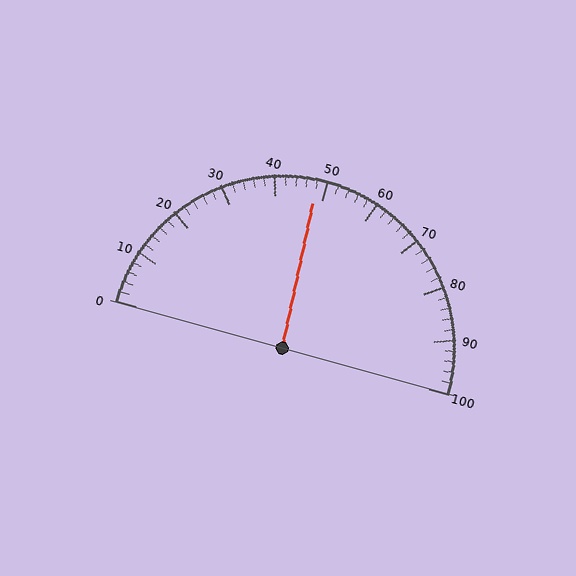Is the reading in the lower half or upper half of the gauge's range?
The reading is in the lower half of the range (0 to 100).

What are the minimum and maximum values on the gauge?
The gauge ranges from 0 to 100.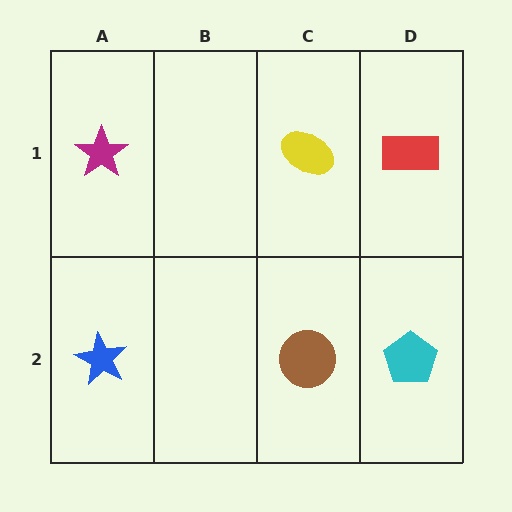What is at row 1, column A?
A magenta star.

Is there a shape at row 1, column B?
No, that cell is empty.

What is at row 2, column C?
A brown circle.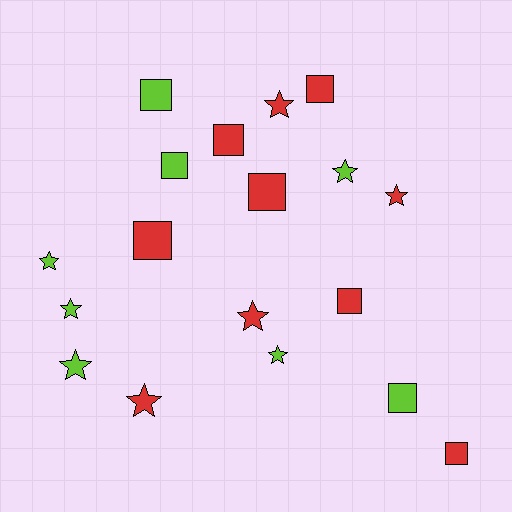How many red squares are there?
There are 6 red squares.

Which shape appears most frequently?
Star, with 9 objects.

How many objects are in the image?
There are 18 objects.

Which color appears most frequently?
Red, with 10 objects.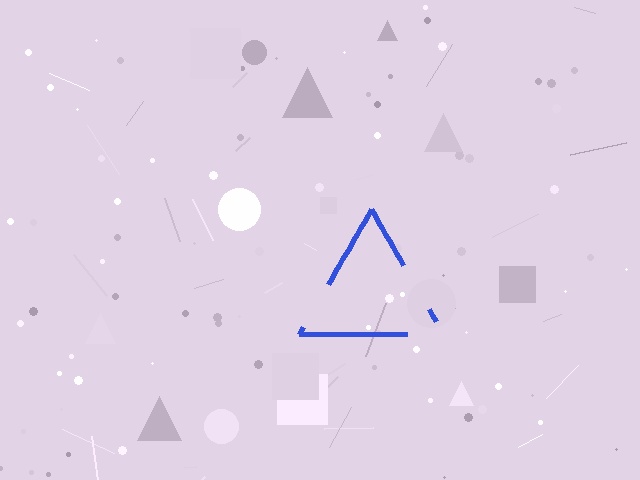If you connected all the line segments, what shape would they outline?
They would outline a triangle.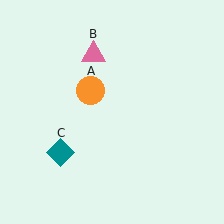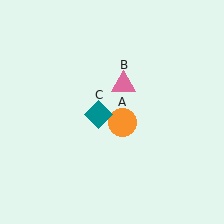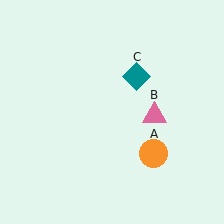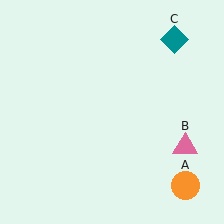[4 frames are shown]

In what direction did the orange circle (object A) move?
The orange circle (object A) moved down and to the right.